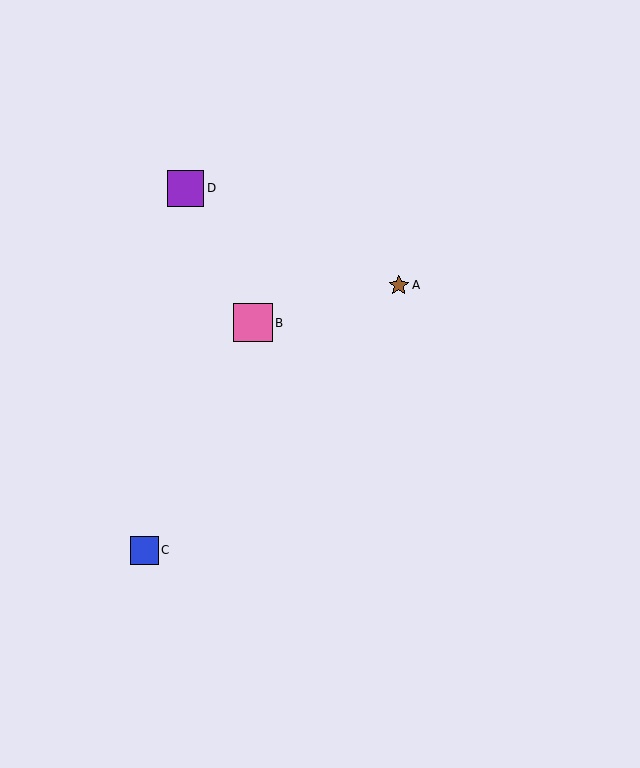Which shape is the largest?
The pink square (labeled B) is the largest.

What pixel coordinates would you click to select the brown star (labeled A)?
Click at (399, 285) to select the brown star A.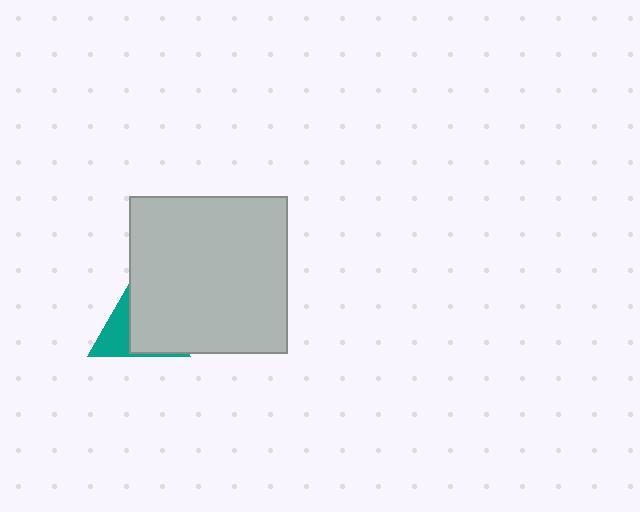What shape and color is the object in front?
The object in front is a light gray square.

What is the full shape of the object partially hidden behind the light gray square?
The partially hidden object is a teal triangle.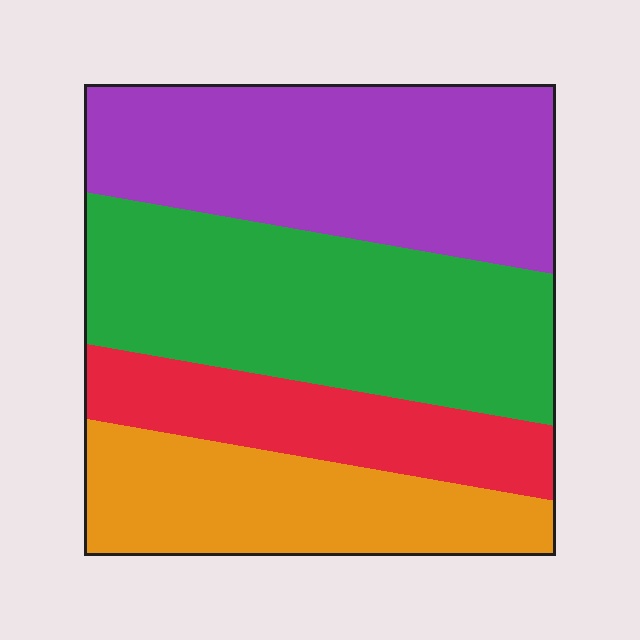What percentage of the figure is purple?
Purple takes up between a sixth and a third of the figure.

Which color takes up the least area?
Red, at roughly 15%.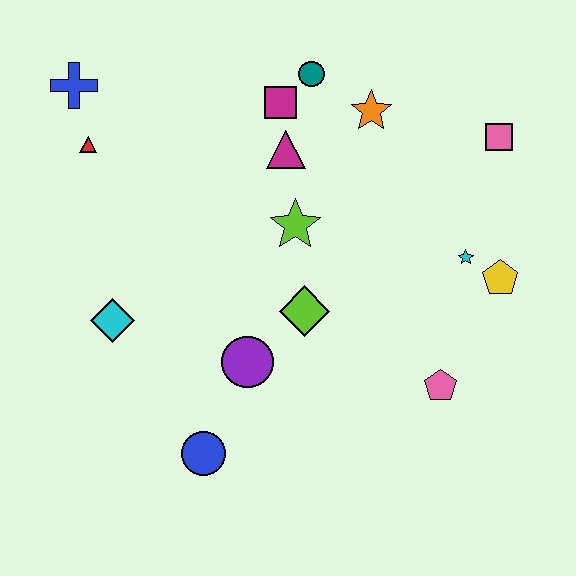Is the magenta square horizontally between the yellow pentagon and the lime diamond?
No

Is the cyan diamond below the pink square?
Yes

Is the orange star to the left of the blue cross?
No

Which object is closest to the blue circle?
The purple circle is closest to the blue circle.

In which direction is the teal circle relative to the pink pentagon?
The teal circle is above the pink pentagon.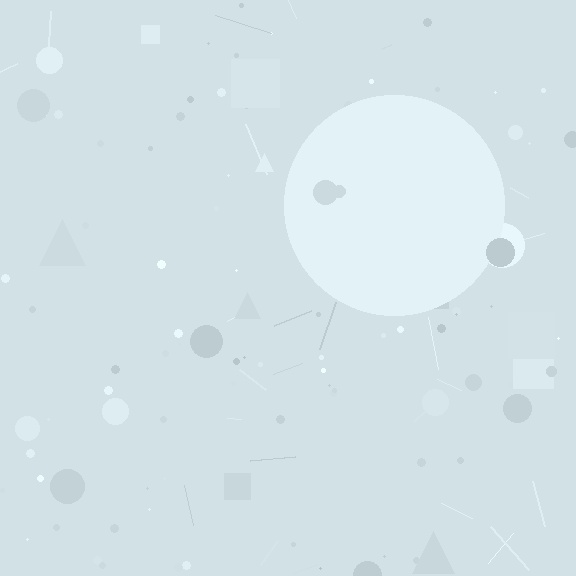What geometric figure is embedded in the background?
A circle is embedded in the background.